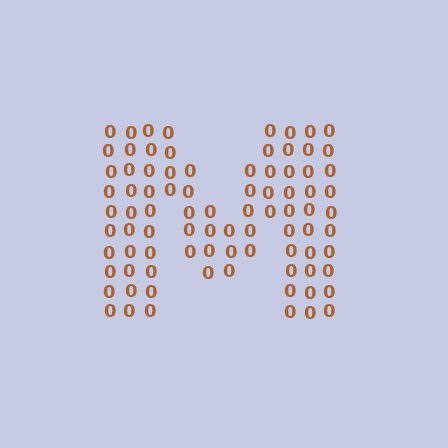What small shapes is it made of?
It is made of small digit 0's.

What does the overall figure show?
The overall figure shows the letter M.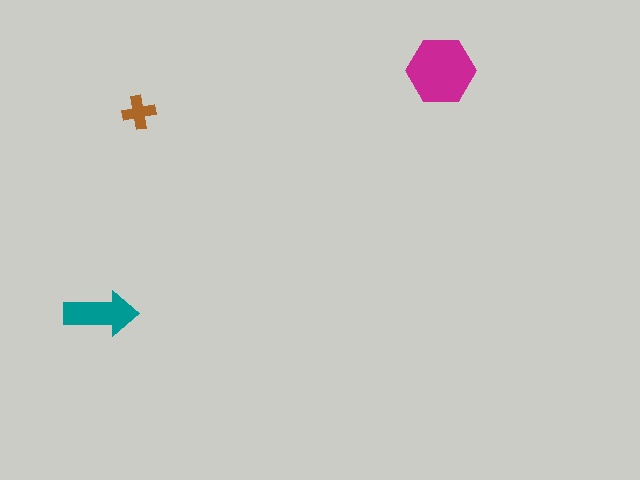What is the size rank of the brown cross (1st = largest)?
3rd.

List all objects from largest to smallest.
The magenta hexagon, the teal arrow, the brown cross.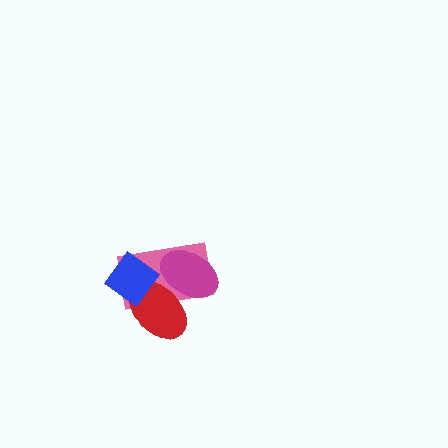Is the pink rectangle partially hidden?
Yes, it is partially covered by another shape.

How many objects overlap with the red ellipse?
3 objects overlap with the red ellipse.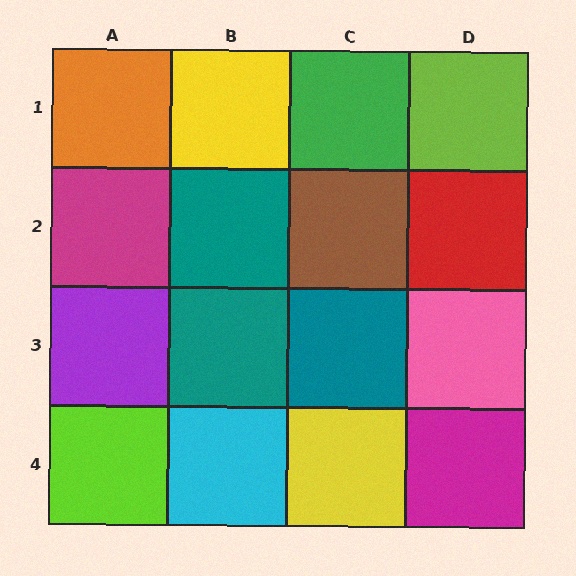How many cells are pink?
1 cell is pink.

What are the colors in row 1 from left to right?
Orange, yellow, green, lime.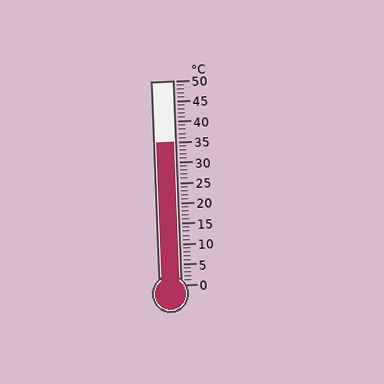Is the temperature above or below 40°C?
The temperature is below 40°C.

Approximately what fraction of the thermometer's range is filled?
The thermometer is filled to approximately 70% of its range.